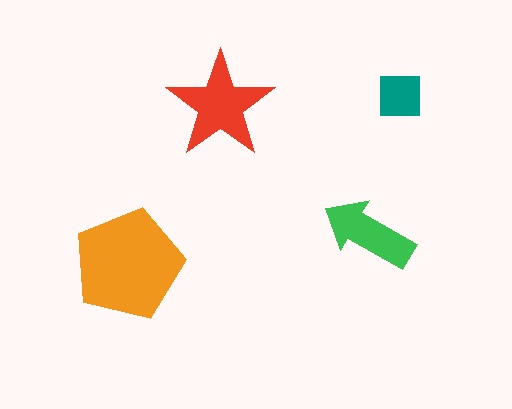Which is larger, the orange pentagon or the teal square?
The orange pentagon.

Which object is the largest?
The orange pentagon.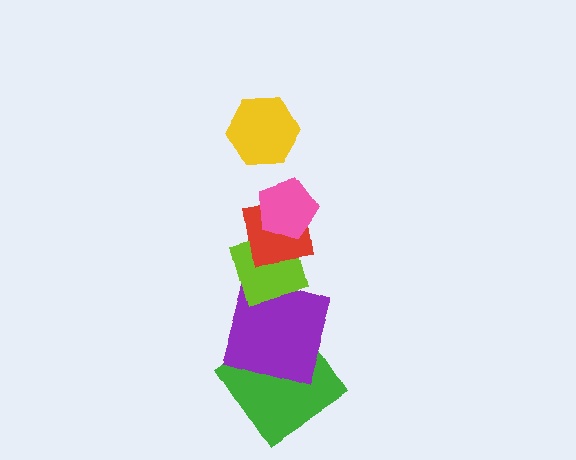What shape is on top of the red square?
The pink pentagon is on top of the red square.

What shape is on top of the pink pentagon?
The yellow hexagon is on top of the pink pentagon.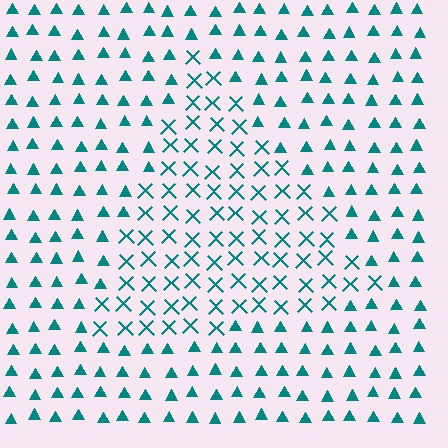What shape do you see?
I see a triangle.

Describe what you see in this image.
The image is filled with small teal elements arranged in a uniform grid. A triangle-shaped region contains X marks, while the surrounding area contains triangles. The boundary is defined purely by the change in element shape.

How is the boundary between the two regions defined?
The boundary is defined by a change in element shape: X marks inside vs. triangles outside. All elements share the same color and spacing.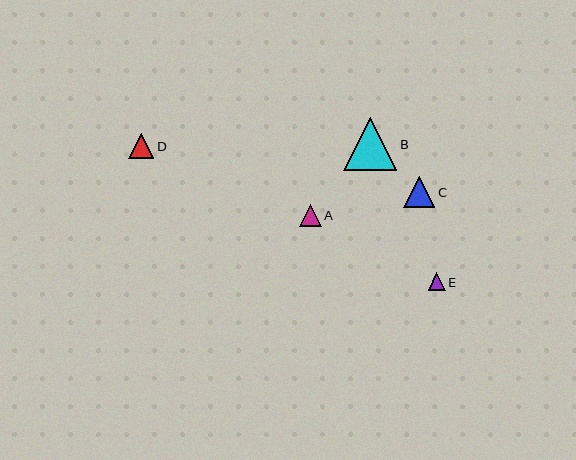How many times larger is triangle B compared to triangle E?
Triangle B is approximately 3.1 times the size of triangle E.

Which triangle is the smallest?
Triangle E is the smallest with a size of approximately 17 pixels.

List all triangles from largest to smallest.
From largest to smallest: B, C, D, A, E.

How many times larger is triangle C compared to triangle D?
Triangle C is approximately 1.2 times the size of triangle D.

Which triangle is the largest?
Triangle B is the largest with a size of approximately 53 pixels.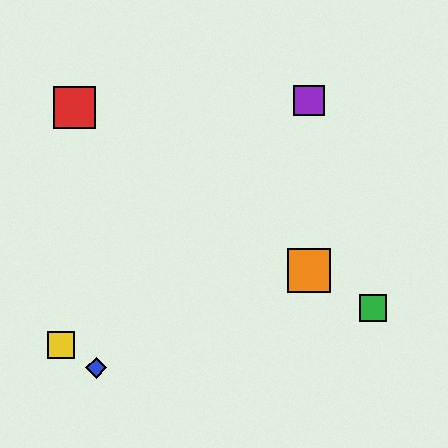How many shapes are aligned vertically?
2 shapes (the purple square, the orange square) are aligned vertically.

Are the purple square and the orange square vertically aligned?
Yes, both are at x≈309.